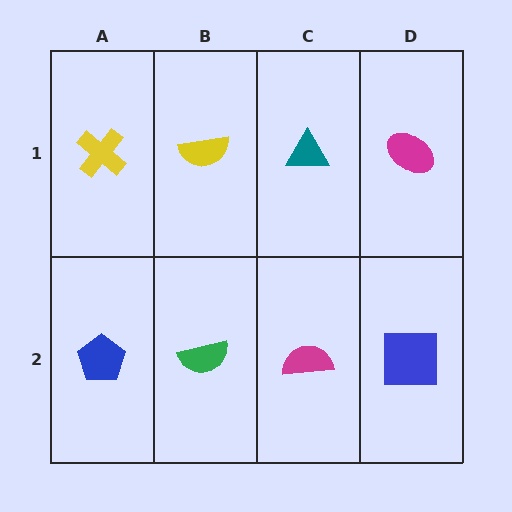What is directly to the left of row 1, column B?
A yellow cross.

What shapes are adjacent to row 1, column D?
A blue square (row 2, column D), a teal triangle (row 1, column C).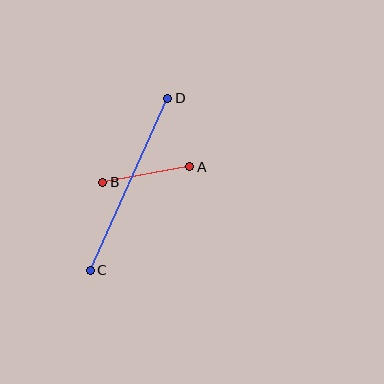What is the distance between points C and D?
The distance is approximately 189 pixels.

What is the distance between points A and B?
The distance is approximately 88 pixels.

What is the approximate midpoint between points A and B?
The midpoint is at approximately (146, 174) pixels.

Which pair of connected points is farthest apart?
Points C and D are farthest apart.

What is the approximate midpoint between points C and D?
The midpoint is at approximately (129, 184) pixels.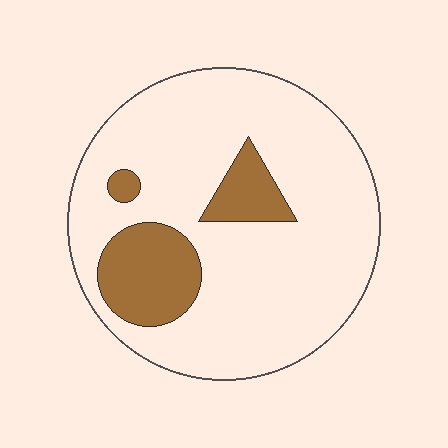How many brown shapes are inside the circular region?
3.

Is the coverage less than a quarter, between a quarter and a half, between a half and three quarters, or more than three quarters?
Less than a quarter.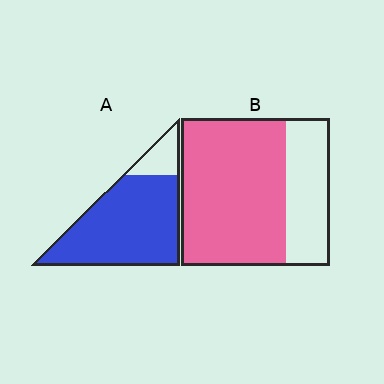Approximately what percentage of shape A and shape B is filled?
A is approximately 85% and B is approximately 70%.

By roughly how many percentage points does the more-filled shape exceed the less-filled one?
By roughly 15 percentage points (A over B).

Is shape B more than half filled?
Yes.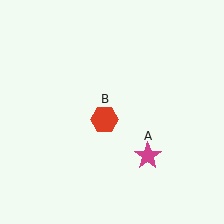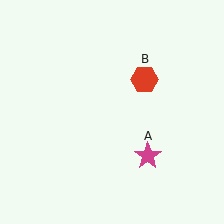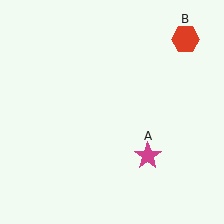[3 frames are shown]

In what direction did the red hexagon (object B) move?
The red hexagon (object B) moved up and to the right.